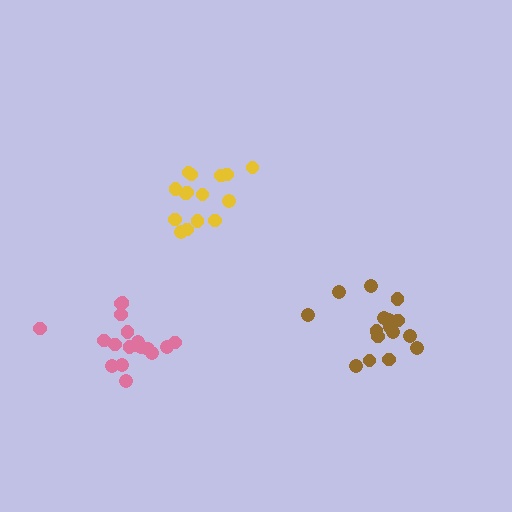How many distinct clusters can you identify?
There are 3 distinct clusters.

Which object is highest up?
The yellow cluster is topmost.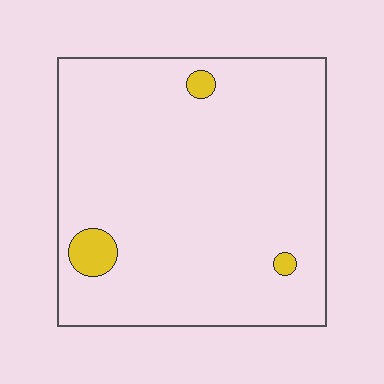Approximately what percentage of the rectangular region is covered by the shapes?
Approximately 5%.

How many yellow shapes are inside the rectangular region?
3.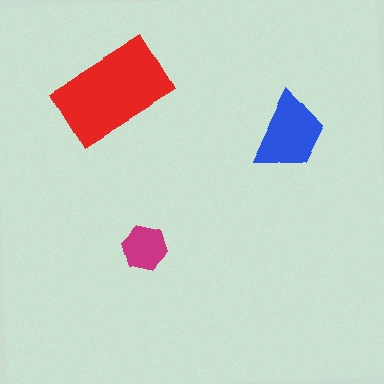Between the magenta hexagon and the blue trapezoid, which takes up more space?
The blue trapezoid.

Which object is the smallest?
The magenta hexagon.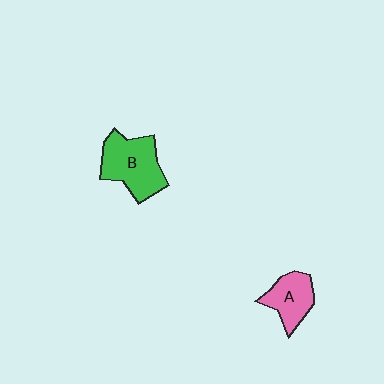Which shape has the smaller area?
Shape A (pink).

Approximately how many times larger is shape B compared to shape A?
Approximately 1.5 times.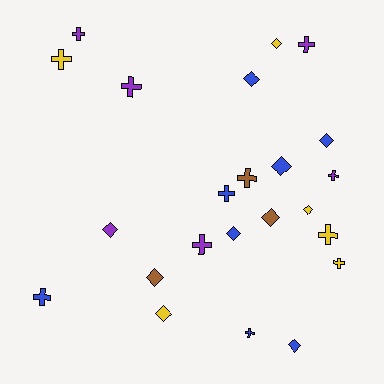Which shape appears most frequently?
Cross, with 12 objects.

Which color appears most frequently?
Blue, with 8 objects.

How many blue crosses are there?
There are 3 blue crosses.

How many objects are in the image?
There are 23 objects.